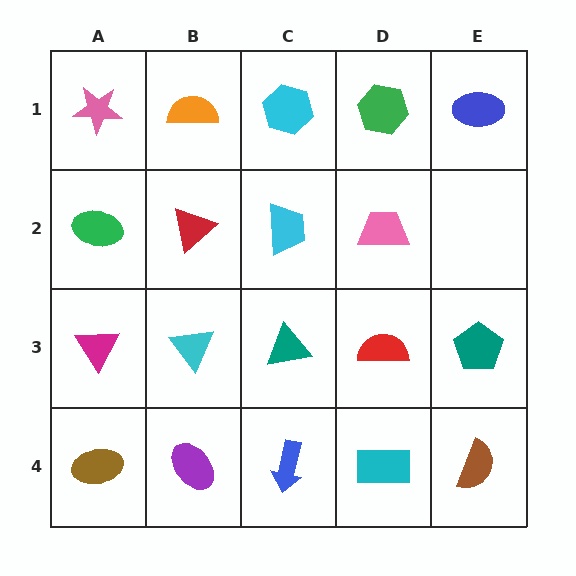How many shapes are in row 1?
5 shapes.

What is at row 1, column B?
An orange semicircle.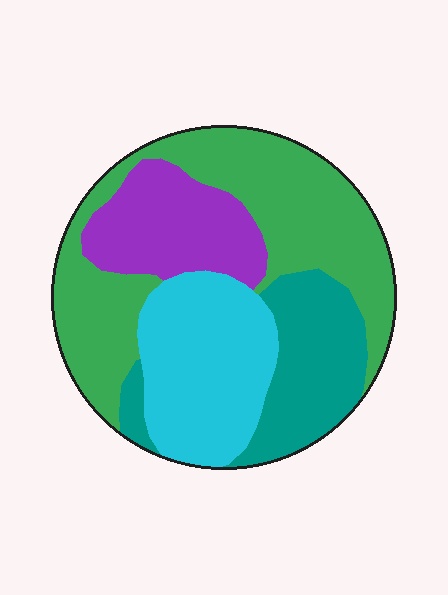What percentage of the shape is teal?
Teal covers about 20% of the shape.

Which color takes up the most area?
Green, at roughly 40%.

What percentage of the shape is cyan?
Cyan takes up about one quarter (1/4) of the shape.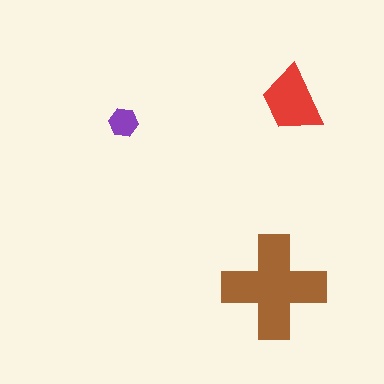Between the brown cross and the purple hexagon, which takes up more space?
The brown cross.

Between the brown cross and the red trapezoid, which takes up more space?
The brown cross.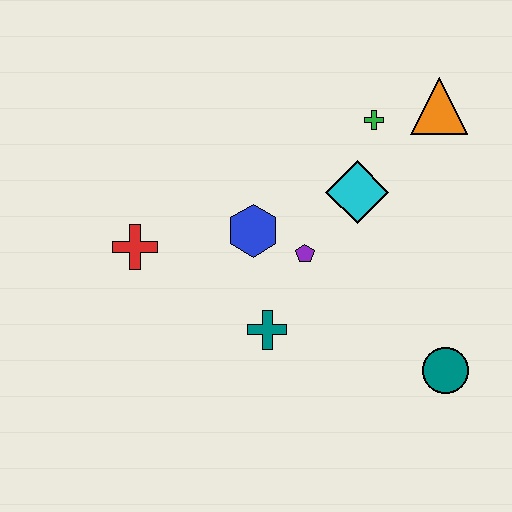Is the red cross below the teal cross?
No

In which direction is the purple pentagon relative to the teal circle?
The purple pentagon is to the left of the teal circle.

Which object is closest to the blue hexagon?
The purple pentagon is closest to the blue hexagon.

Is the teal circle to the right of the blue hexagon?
Yes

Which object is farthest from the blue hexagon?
The teal circle is farthest from the blue hexagon.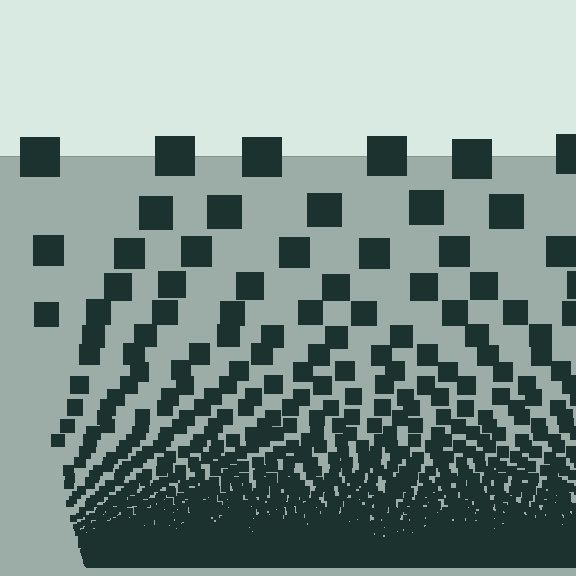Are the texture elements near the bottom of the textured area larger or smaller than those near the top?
Smaller. The gradient is inverted — elements near the bottom are smaller and denser.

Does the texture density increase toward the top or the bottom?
Density increases toward the bottom.